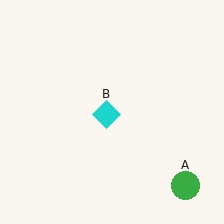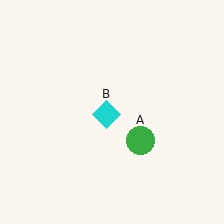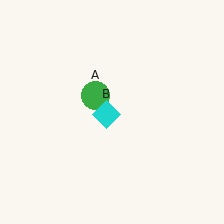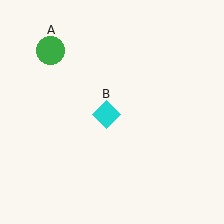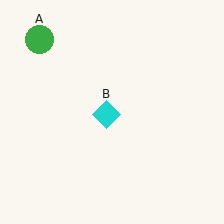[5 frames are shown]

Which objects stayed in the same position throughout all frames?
Cyan diamond (object B) remained stationary.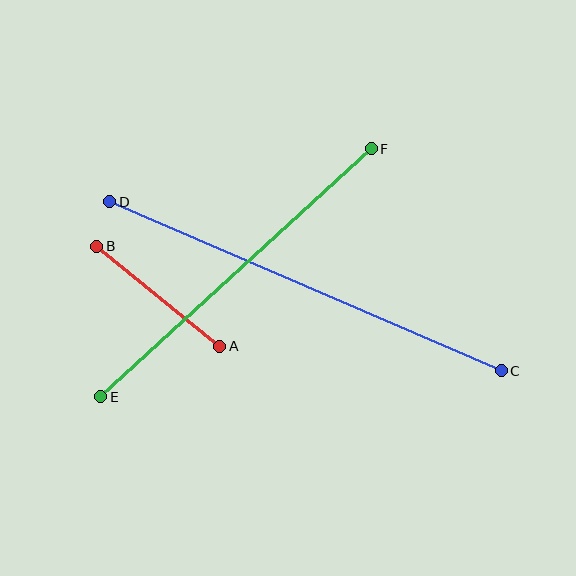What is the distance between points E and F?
The distance is approximately 367 pixels.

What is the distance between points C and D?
The distance is approximately 426 pixels.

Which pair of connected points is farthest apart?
Points C and D are farthest apart.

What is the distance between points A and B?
The distance is approximately 159 pixels.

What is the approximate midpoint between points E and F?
The midpoint is at approximately (236, 273) pixels.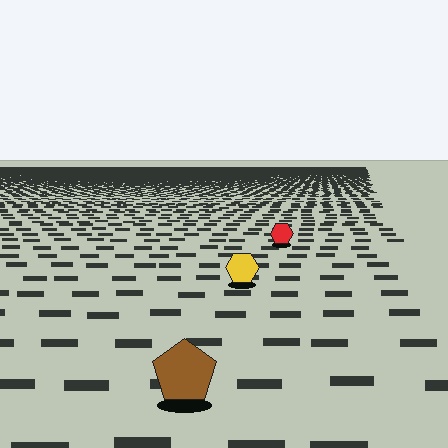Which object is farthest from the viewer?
The red hexagon is farthest from the viewer. It appears smaller and the ground texture around it is denser.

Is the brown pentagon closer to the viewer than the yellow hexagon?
Yes. The brown pentagon is closer — you can tell from the texture gradient: the ground texture is coarser near it.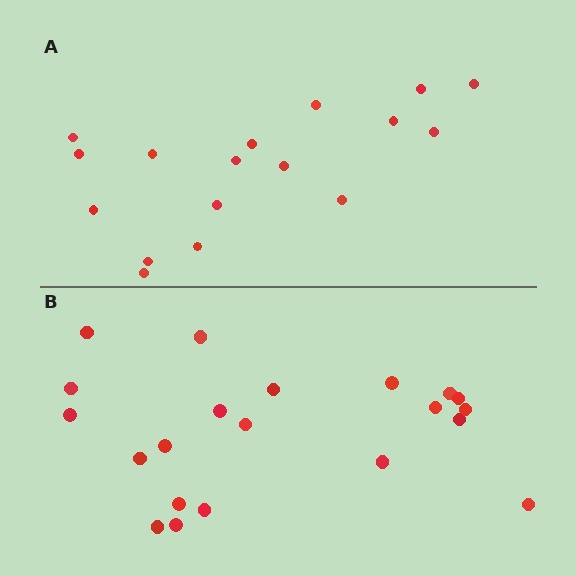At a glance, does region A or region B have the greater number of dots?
Region B (the bottom region) has more dots.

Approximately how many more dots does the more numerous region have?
Region B has about 4 more dots than region A.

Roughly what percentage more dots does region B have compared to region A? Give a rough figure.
About 25% more.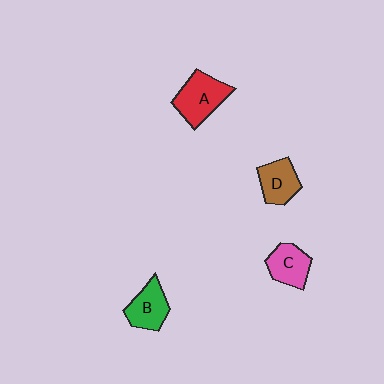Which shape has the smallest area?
Shape D (brown).